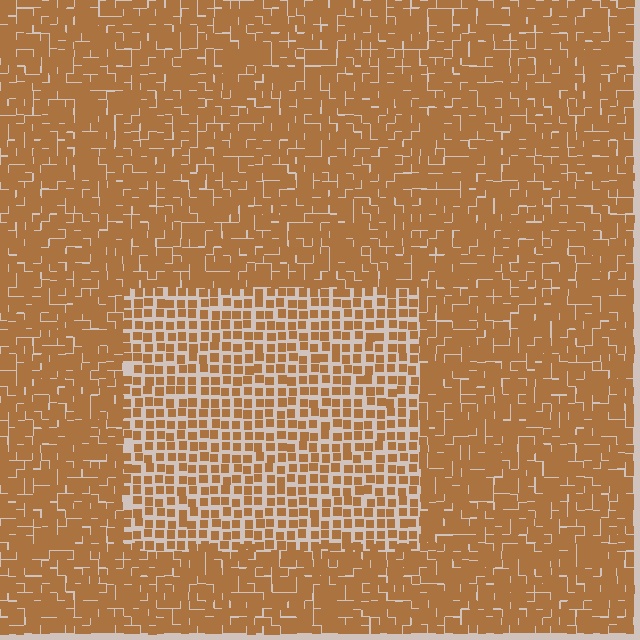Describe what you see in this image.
The image contains small brown elements arranged at two different densities. A rectangle-shaped region is visible where the elements are less densely packed than the surrounding area.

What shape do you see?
I see a rectangle.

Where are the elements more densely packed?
The elements are more densely packed outside the rectangle boundary.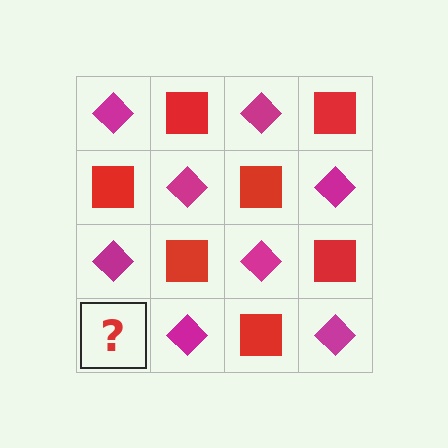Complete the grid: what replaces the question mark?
The question mark should be replaced with a red square.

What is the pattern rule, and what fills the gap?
The rule is that it alternates magenta diamond and red square in a checkerboard pattern. The gap should be filled with a red square.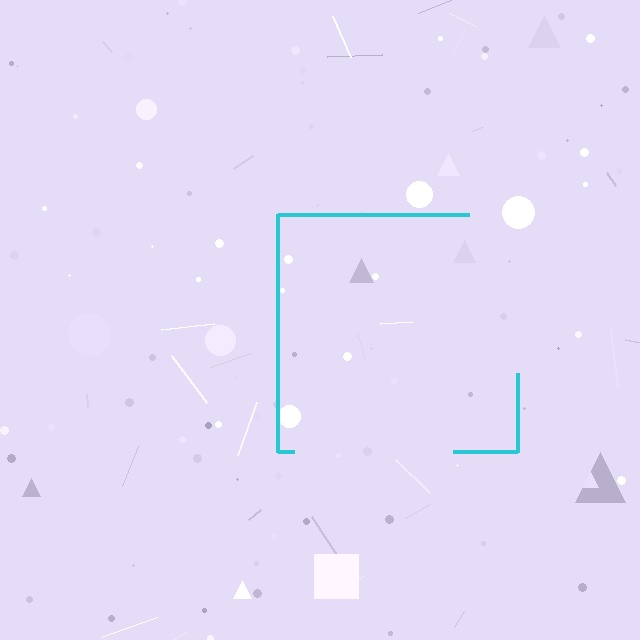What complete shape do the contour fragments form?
The contour fragments form a square.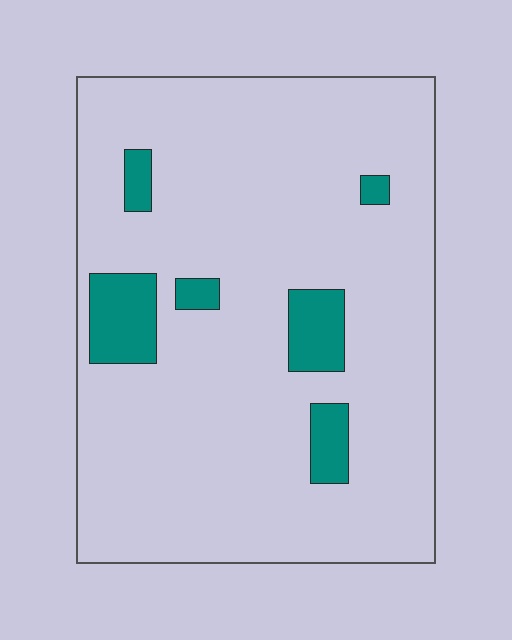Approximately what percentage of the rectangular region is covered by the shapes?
Approximately 10%.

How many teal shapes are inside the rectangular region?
6.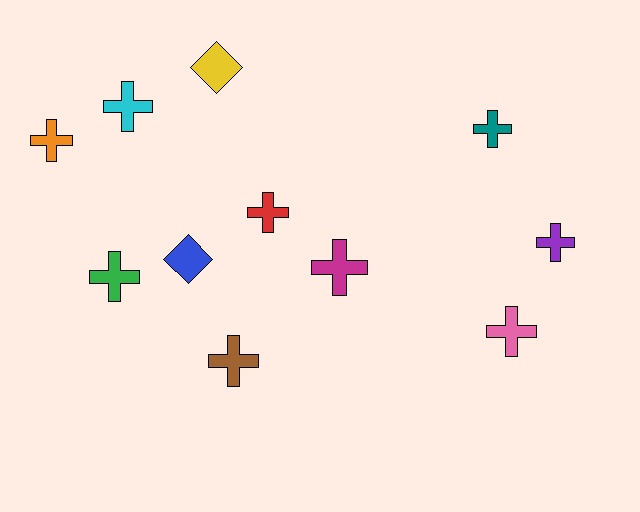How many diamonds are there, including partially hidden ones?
There are 2 diamonds.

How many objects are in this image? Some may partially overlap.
There are 11 objects.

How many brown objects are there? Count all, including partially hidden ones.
There is 1 brown object.